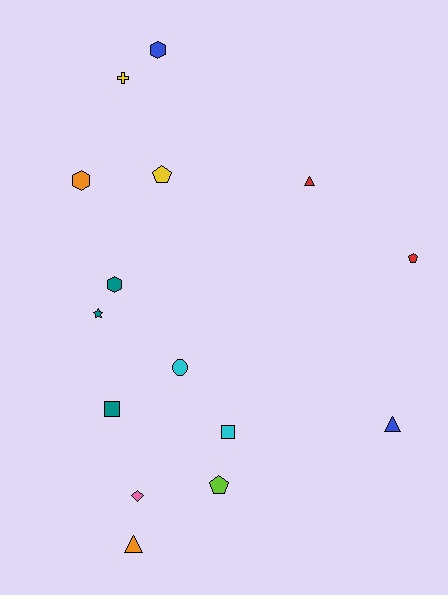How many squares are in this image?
There are 2 squares.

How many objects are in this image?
There are 15 objects.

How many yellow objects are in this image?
There are 2 yellow objects.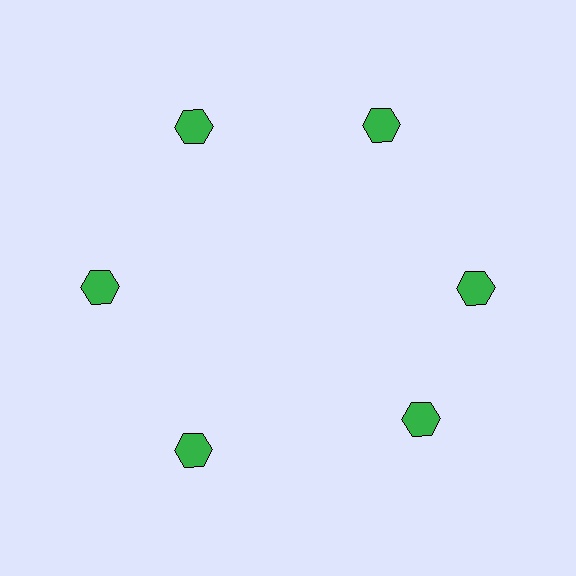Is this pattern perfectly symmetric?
No. The 6 green hexagons are arranged in a ring, but one element near the 5 o'clock position is rotated out of alignment along the ring, breaking the 6-fold rotational symmetry.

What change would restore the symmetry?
The symmetry would be restored by rotating it back into even spacing with its neighbors so that all 6 hexagons sit at equal angles and equal distance from the center.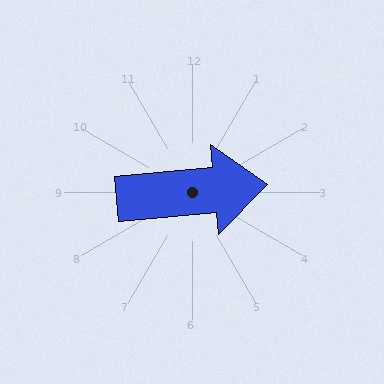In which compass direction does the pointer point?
East.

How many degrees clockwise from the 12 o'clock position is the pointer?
Approximately 85 degrees.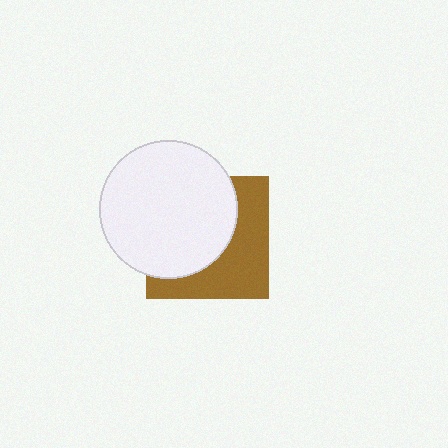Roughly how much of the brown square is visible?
About half of it is visible (roughly 45%).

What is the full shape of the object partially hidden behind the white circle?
The partially hidden object is a brown square.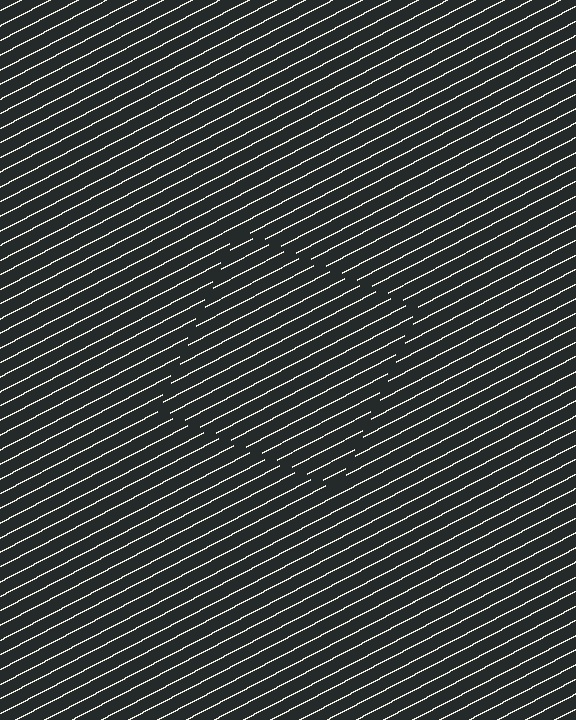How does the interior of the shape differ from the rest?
The interior of the shape contains the same grating, shifted by half a period — the contour is defined by the phase discontinuity where line-ends from the inner and outer gratings abut.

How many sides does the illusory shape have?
4 sides — the line-ends trace a square.